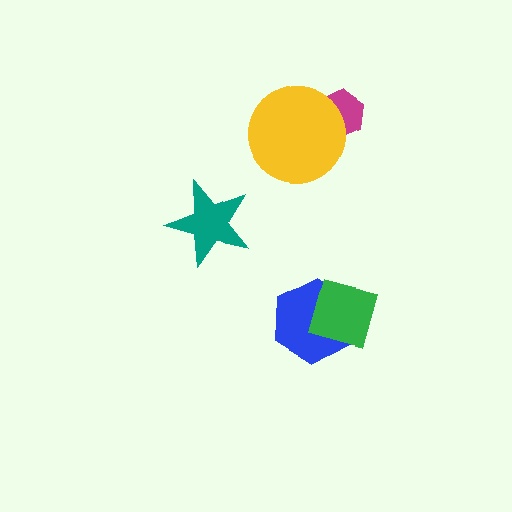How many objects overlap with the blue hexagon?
1 object overlaps with the blue hexagon.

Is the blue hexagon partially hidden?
Yes, it is partially covered by another shape.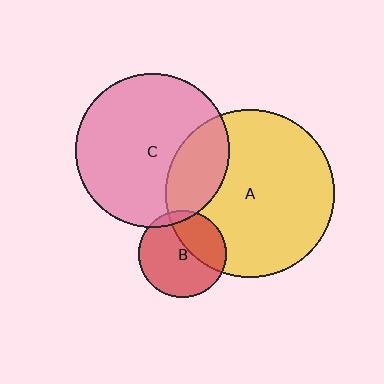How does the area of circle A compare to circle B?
Approximately 3.7 times.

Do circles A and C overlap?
Yes.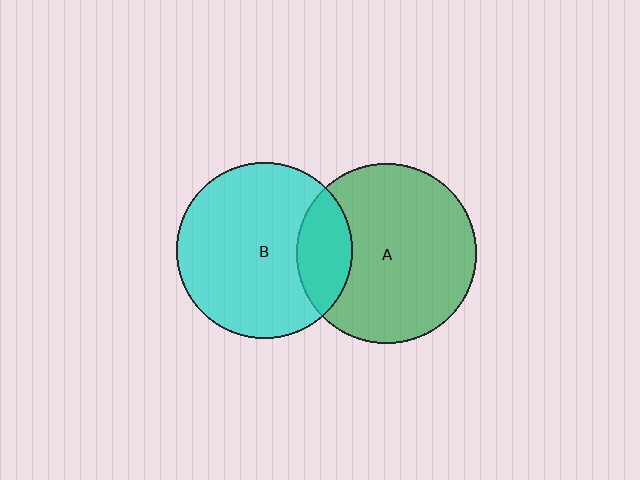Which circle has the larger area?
Circle A (green).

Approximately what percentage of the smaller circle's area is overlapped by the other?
Approximately 20%.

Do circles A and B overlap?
Yes.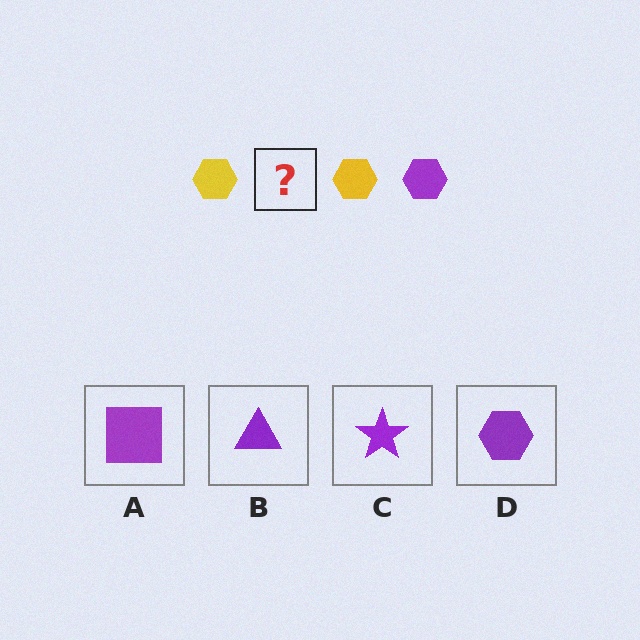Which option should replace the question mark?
Option D.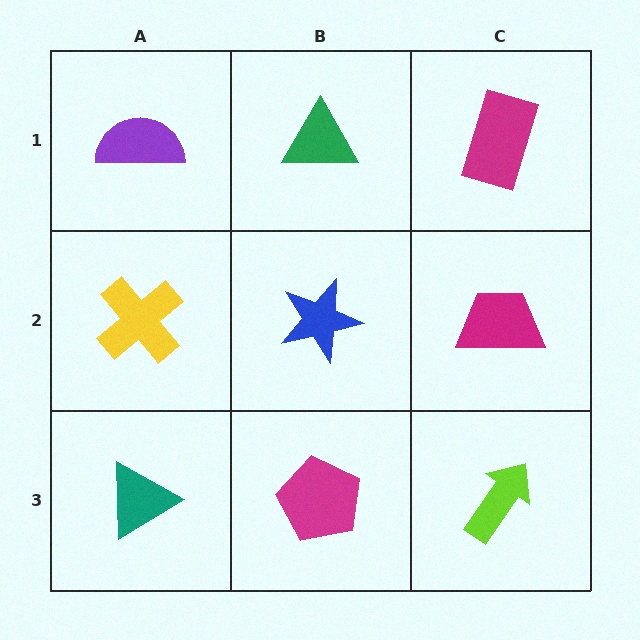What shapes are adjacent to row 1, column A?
A yellow cross (row 2, column A), a green triangle (row 1, column B).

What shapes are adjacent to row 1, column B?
A blue star (row 2, column B), a purple semicircle (row 1, column A), a magenta rectangle (row 1, column C).